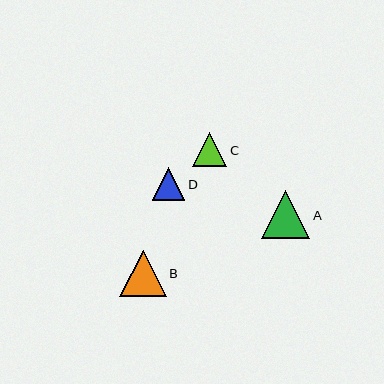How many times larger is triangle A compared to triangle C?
Triangle A is approximately 1.4 times the size of triangle C.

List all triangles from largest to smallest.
From largest to smallest: A, B, C, D.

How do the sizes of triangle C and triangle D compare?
Triangle C and triangle D are approximately the same size.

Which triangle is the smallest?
Triangle D is the smallest with a size of approximately 33 pixels.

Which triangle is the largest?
Triangle A is the largest with a size of approximately 48 pixels.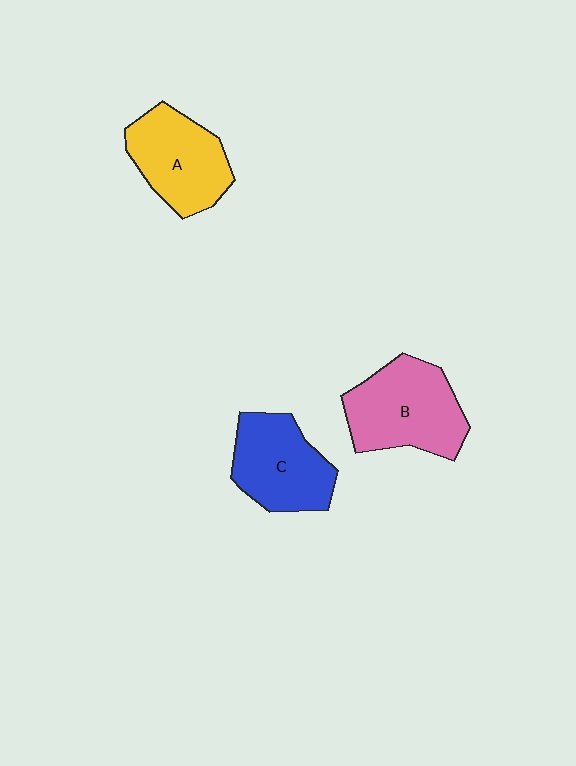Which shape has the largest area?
Shape B (pink).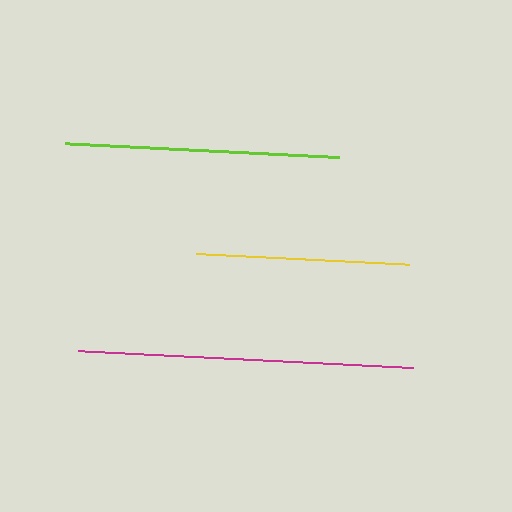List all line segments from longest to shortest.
From longest to shortest: magenta, lime, yellow.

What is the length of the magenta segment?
The magenta segment is approximately 335 pixels long.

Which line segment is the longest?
The magenta line is the longest at approximately 335 pixels.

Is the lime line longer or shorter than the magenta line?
The magenta line is longer than the lime line.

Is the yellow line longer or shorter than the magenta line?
The magenta line is longer than the yellow line.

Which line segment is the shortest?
The yellow line is the shortest at approximately 213 pixels.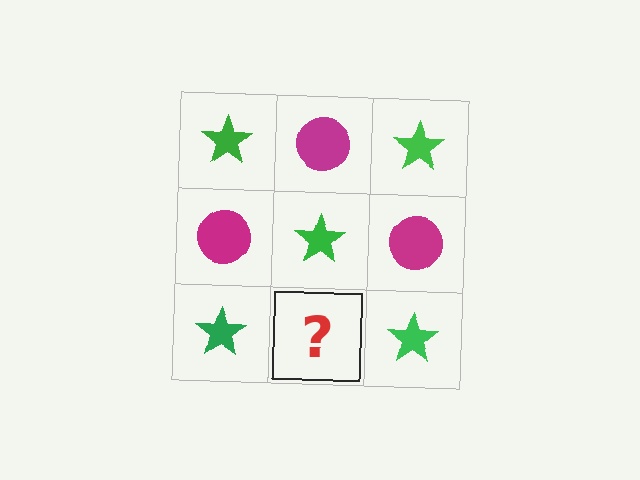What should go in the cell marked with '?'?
The missing cell should contain a magenta circle.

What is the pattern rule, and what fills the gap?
The rule is that it alternates green star and magenta circle in a checkerboard pattern. The gap should be filled with a magenta circle.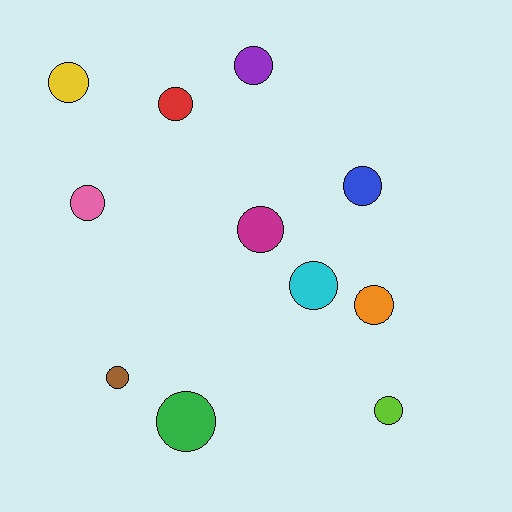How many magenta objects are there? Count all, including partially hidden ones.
There is 1 magenta object.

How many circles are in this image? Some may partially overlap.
There are 11 circles.